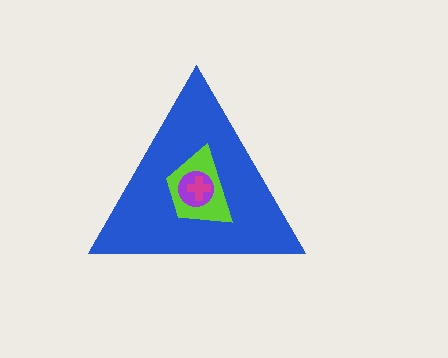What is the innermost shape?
The magenta cross.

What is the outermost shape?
The blue triangle.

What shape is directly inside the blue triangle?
The lime trapezoid.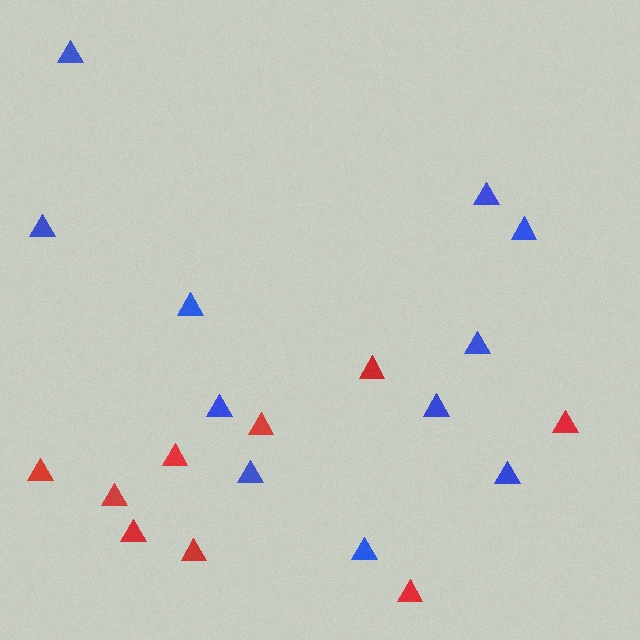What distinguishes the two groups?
There are 2 groups: one group of red triangles (9) and one group of blue triangles (11).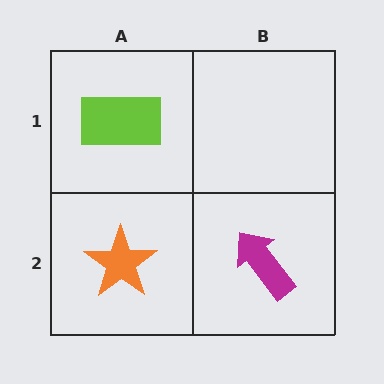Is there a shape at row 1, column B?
No, that cell is empty.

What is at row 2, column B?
A magenta arrow.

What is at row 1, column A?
A lime rectangle.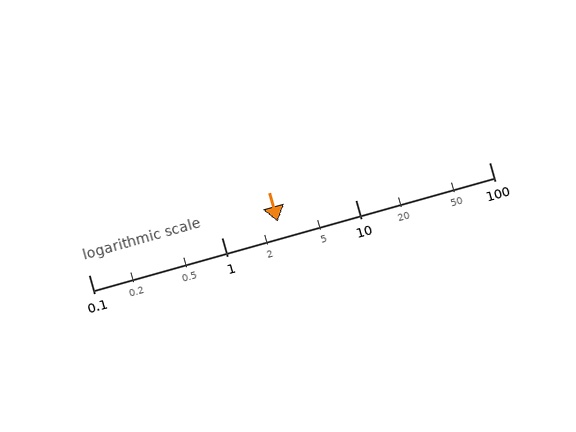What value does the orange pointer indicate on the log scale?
The pointer indicates approximately 2.6.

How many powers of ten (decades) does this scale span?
The scale spans 3 decades, from 0.1 to 100.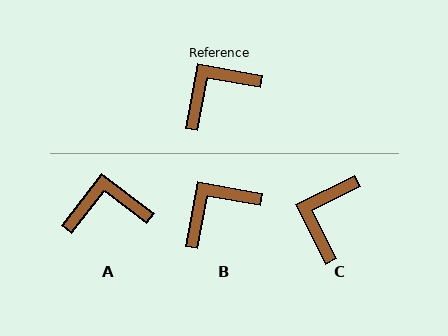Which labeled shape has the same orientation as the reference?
B.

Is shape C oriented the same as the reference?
No, it is off by about 37 degrees.